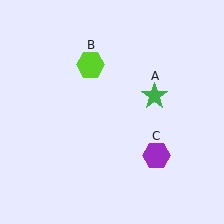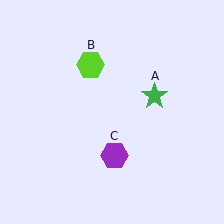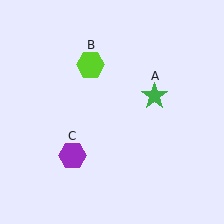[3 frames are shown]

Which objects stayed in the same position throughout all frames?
Green star (object A) and lime hexagon (object B) remained stationary.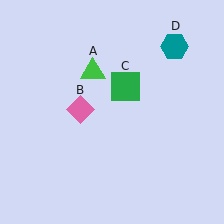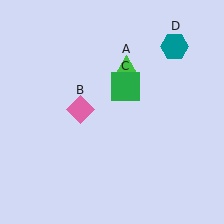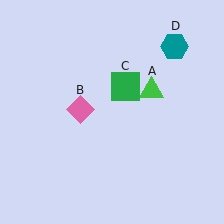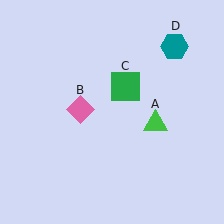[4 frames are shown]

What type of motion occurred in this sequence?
The green triangle (object A) rotated clockwise around the center of the scene.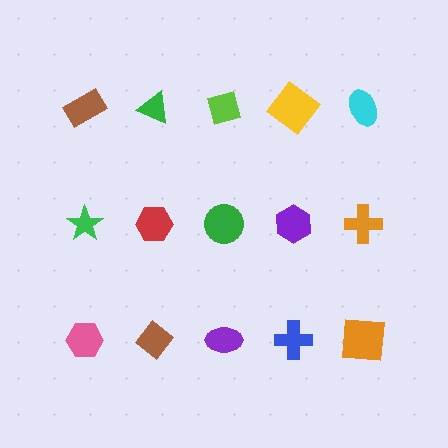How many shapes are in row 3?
5 shapes.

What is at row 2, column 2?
A red hexagon.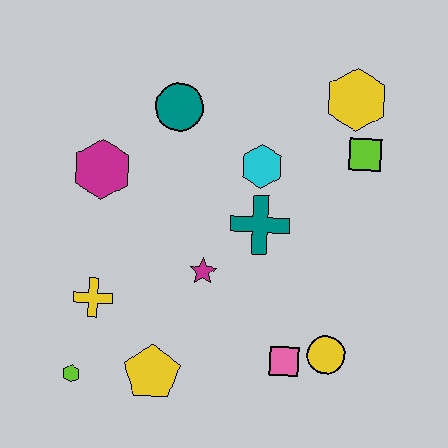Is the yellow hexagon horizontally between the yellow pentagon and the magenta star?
No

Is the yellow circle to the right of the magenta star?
Yes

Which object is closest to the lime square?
The yellow hexagon is closest to the lime square.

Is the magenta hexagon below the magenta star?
No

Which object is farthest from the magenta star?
The yellow hexagon is farthest from the magenta star.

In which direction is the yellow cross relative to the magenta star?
The yellow cross is to the left of the magenta star.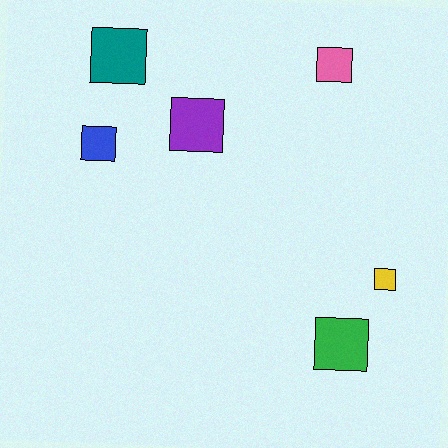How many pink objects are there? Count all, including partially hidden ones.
There is 1 pink object.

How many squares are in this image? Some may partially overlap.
There are 6 squares.